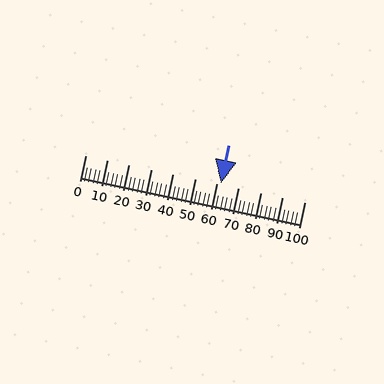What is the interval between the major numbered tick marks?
The major tick marks are spaced 10 units apart.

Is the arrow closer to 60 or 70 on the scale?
The arrow is closer to 60.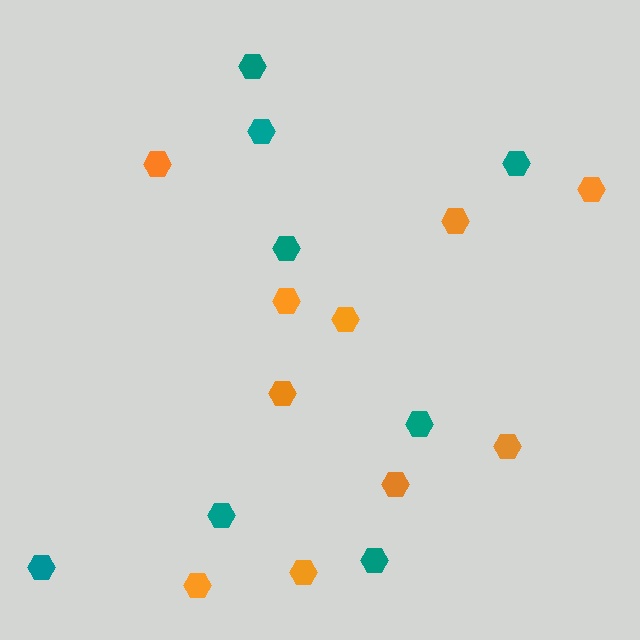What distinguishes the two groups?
There are 2 groups: one group of orange hexagons (10) and one group of teal hexagons (8).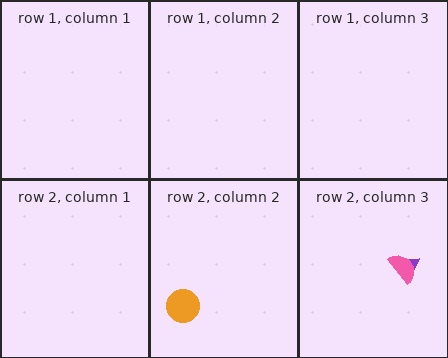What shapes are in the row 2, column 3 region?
The purple triangle, the pink semicircle.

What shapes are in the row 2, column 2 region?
The orange circle.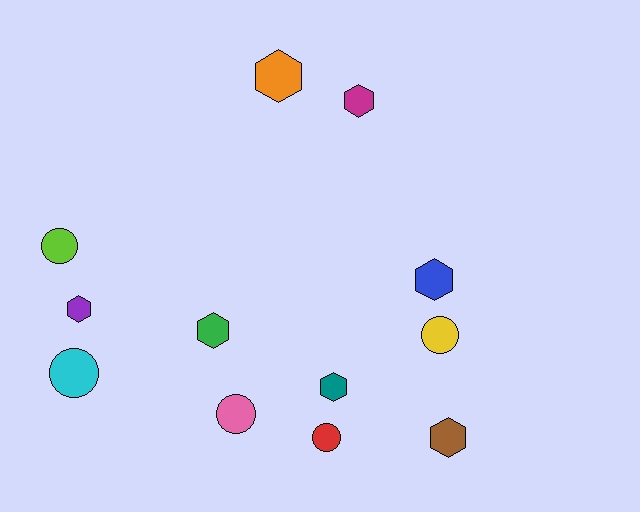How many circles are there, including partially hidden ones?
There are 5 circles.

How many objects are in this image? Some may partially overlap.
There are 12 objects.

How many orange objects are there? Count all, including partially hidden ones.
There is 1 orange object.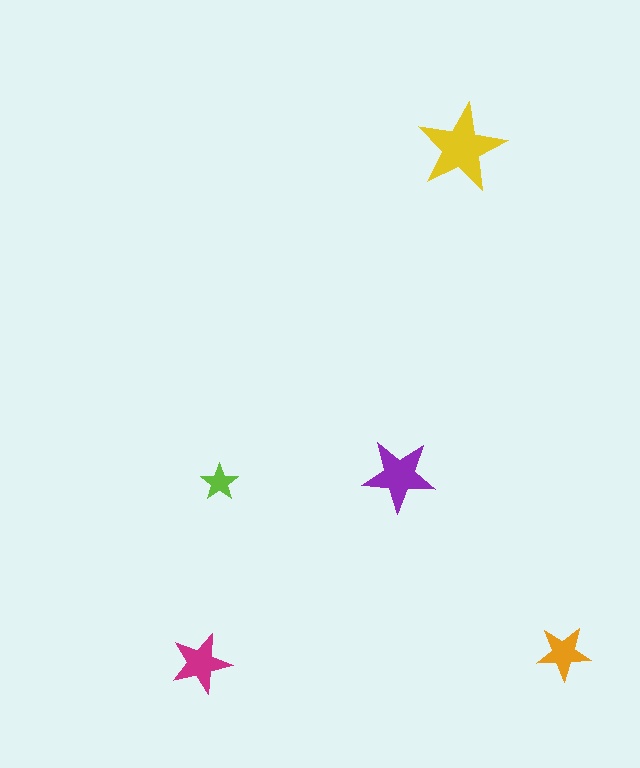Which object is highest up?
The yellow star is topmost.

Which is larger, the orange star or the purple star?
The purple one.